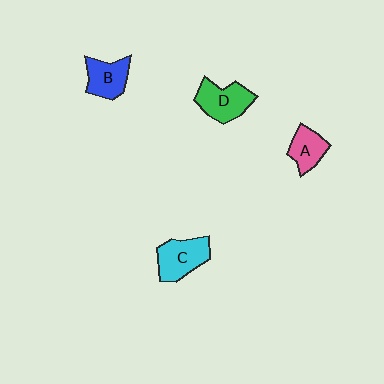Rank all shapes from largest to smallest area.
From largest to smallest: C (cyan), D (green), B (blue), A (pink).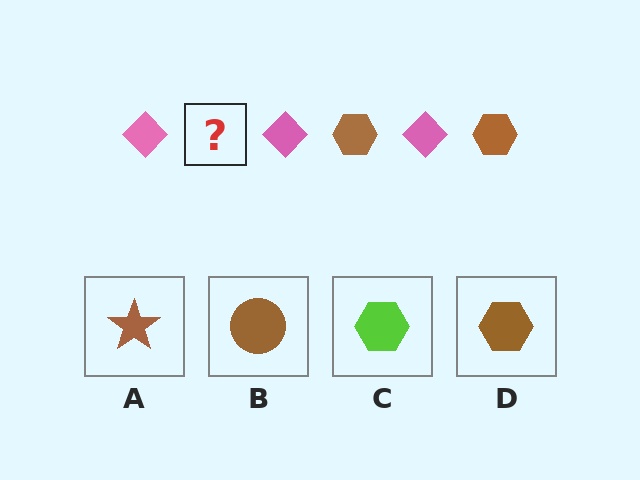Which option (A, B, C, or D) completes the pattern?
D.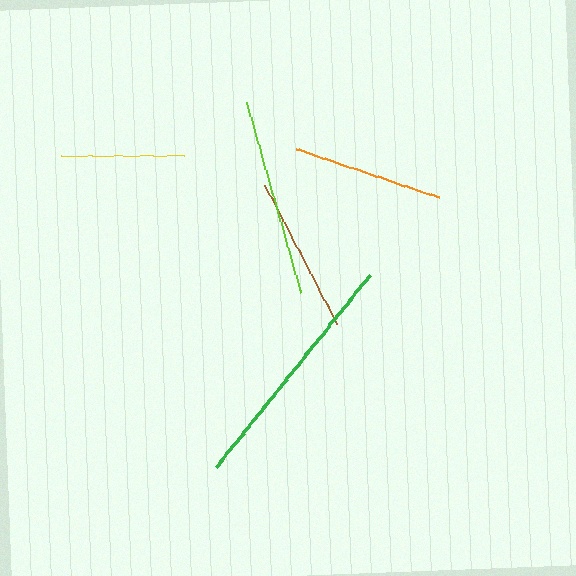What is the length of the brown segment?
The brown segment is approximately 158 pixels long.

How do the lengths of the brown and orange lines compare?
The brown and orange lines are approximately the same length.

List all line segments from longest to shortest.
From longest to shortest: green, lime, brown, orange, yellow.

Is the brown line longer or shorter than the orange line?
The brown line is longer than the orange line.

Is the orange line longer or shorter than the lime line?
The lime line is longer than the orange line.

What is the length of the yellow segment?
The yellow segment is approximately 123 pixels long.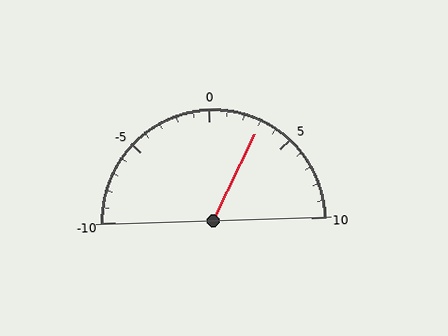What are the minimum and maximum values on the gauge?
The gauge ranges from -10 to 10.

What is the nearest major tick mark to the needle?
The nearest major tick mark is 5.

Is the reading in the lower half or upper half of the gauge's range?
The reading is in the upper half of the range (-10 to 10).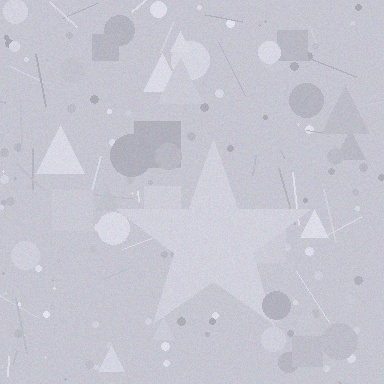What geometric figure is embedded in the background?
A star is embedded in the background.